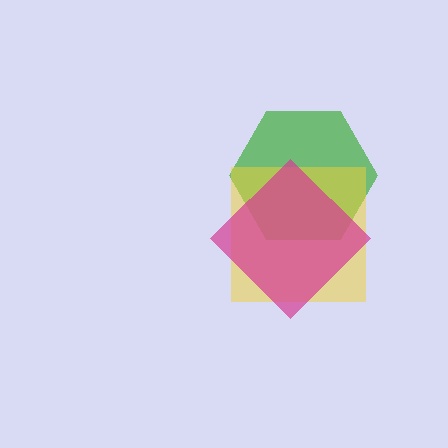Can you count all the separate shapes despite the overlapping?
Yes, there are 3 separate shapes.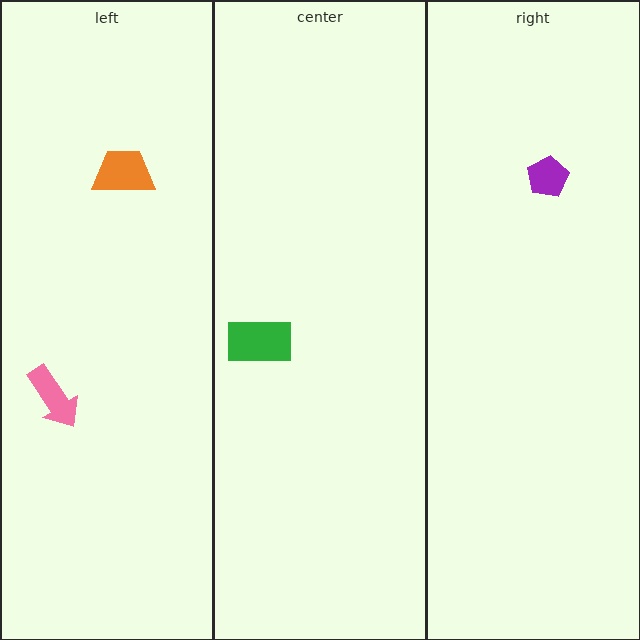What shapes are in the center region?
The green rectangle.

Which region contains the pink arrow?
The left region.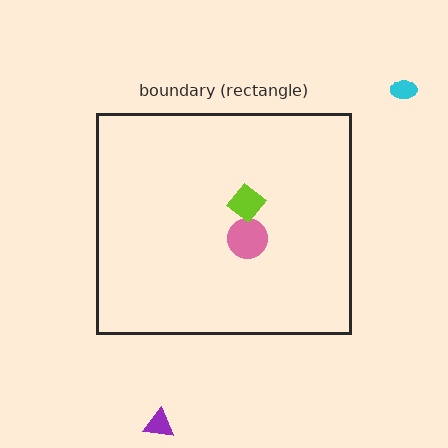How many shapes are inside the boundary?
2 inside, 2 outside.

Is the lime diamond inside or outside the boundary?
Inside.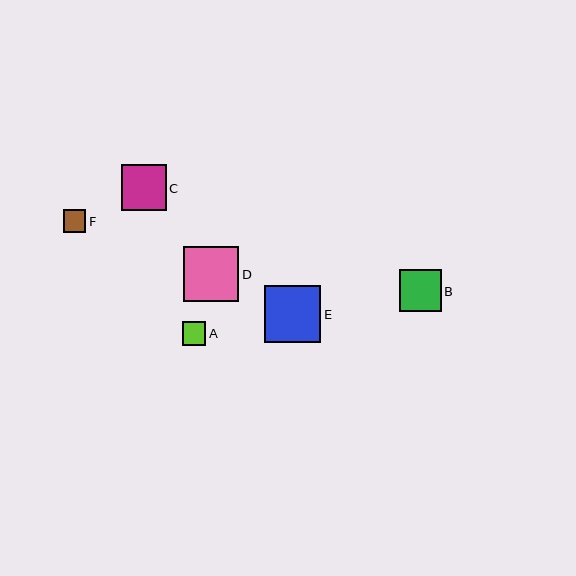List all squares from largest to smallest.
From largest to smallest: E, D, C, B, A, F.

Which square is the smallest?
Square F is the smallest with a size of approximately 23 pixels.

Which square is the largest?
Square E is the largest with a size of approximately 57 pixels.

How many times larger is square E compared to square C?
Square E is approximately 1.3 times the size of square C.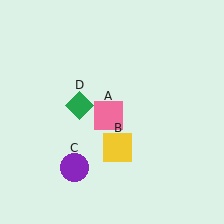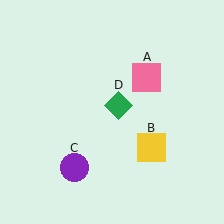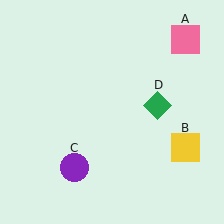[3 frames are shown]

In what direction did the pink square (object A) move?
The pink square (object A) moved up and to the right.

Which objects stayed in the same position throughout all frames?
Purple circle (object C) remained stationary.